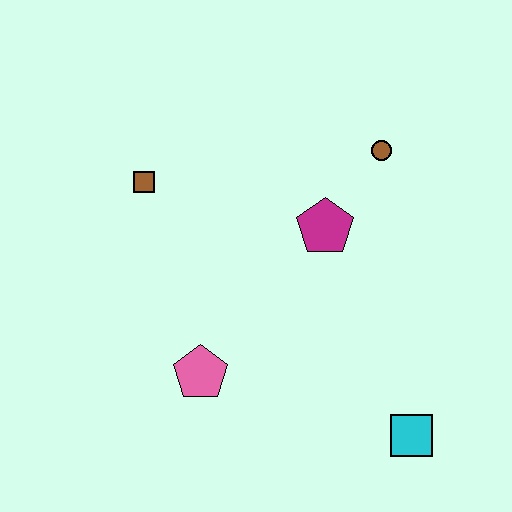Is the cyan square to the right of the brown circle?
Yes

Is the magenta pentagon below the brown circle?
Yes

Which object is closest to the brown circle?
The magenta pentagon is closest to the brown circle.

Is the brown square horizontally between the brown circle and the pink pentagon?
No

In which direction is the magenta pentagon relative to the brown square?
The magenta pentagon is to the right of the brown square.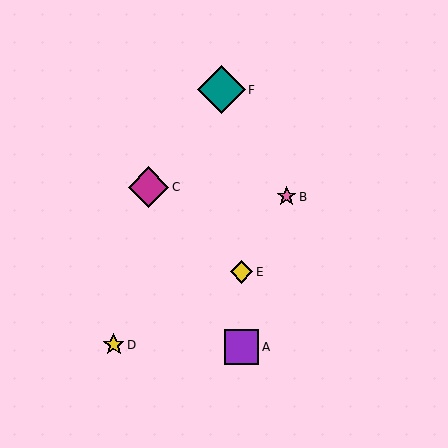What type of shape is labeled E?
Shape E is a yellow diamond.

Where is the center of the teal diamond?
The center of the teal diamond is at (221, 90).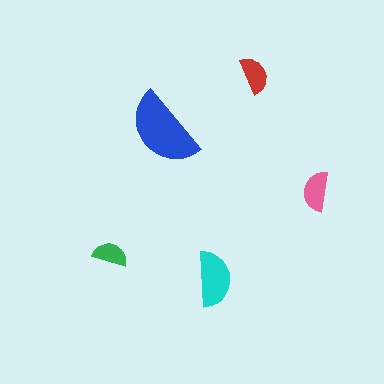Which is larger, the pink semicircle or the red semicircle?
The pink one.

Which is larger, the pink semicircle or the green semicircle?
The pink one.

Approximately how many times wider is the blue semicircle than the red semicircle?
About 2 times wider.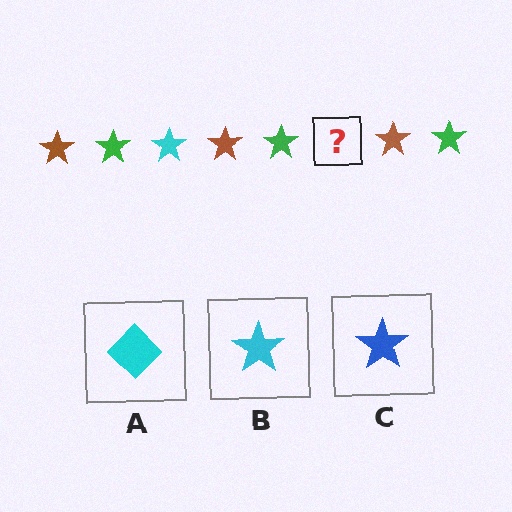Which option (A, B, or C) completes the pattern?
B.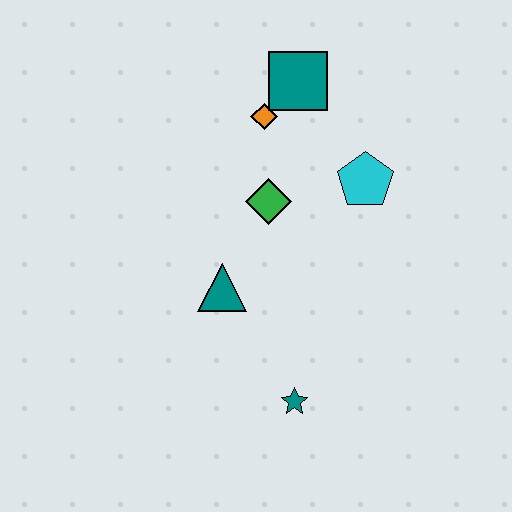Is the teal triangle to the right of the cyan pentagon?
No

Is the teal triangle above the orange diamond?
No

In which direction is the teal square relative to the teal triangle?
The teal square is above the teal triangle.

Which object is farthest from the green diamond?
The teal star is farthest from the green diamond.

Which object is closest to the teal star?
The teal triangle is closest to the teal star.